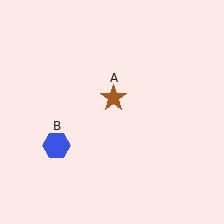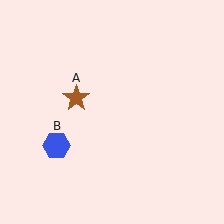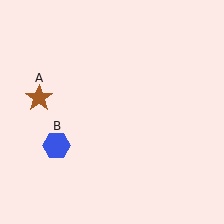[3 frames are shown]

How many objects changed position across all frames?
1 object changed position: brown star (object A).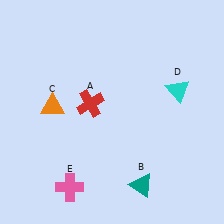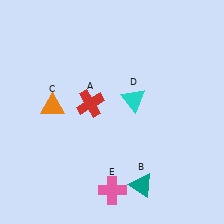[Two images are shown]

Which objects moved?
The objects that moved are: the cyan triangle (D), the pink cross (E).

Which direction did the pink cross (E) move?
The pink cross (E) moved right.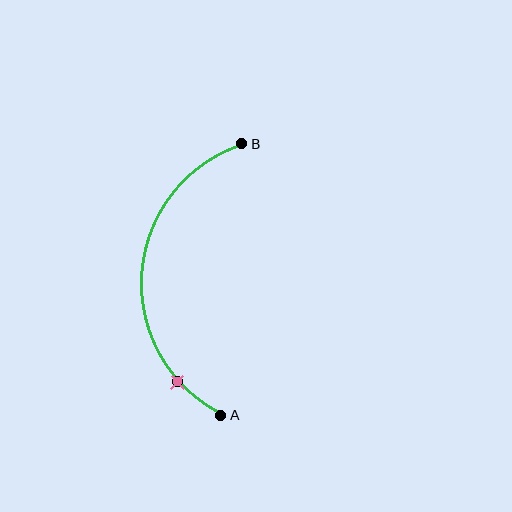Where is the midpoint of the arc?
The arc midpoint is the point on the curve farthest from the straight line joining A and B. It sits to the left of that line.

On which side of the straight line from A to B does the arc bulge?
The arc bulges to the left of the straight line connecting A and B.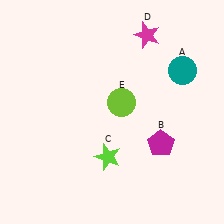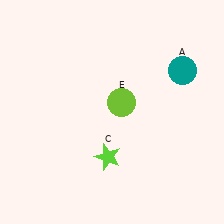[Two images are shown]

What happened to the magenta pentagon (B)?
The magenta pentagon (B) was removed in Image 2. It was in the bottom-right area of Image 1.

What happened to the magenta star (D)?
The magenta star (D) was removed in Image 2. It was in the top-right area of Image 1.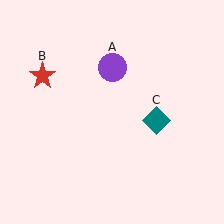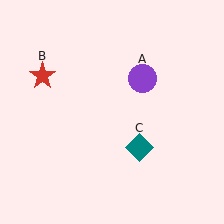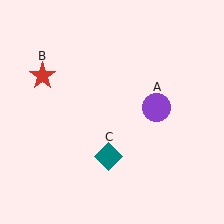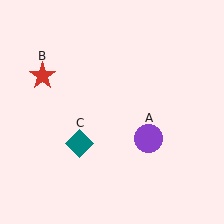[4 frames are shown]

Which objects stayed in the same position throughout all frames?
Red star (object B) remained stationary.